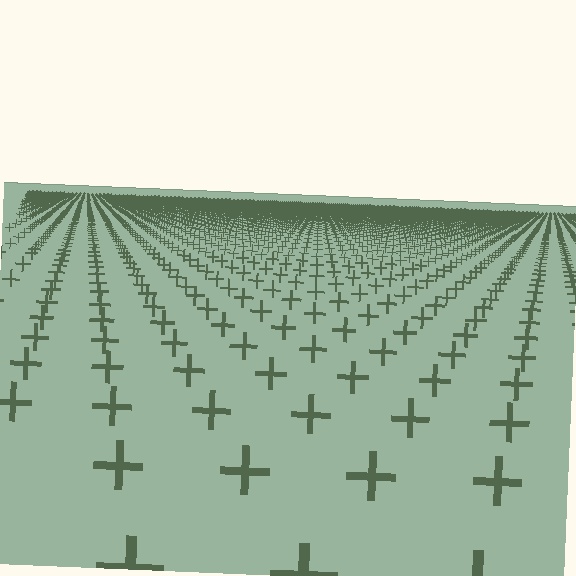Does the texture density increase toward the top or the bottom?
Density increases toward the top.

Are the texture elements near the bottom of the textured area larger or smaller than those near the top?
Larger. Near the bottom, elements are closer to the viewer and appear at a bigger on-screen size.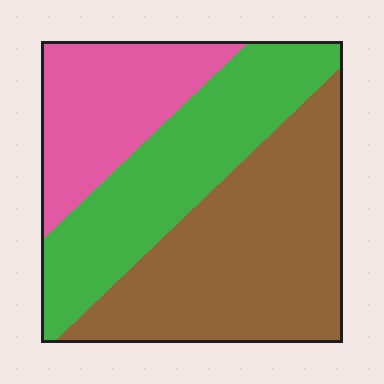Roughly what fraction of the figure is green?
Green covers around 35% of the figure.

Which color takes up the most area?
Brown, at roughly 45%.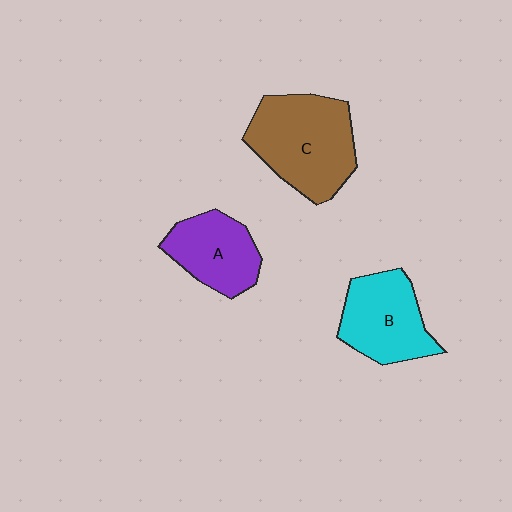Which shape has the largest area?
Shape C (brown).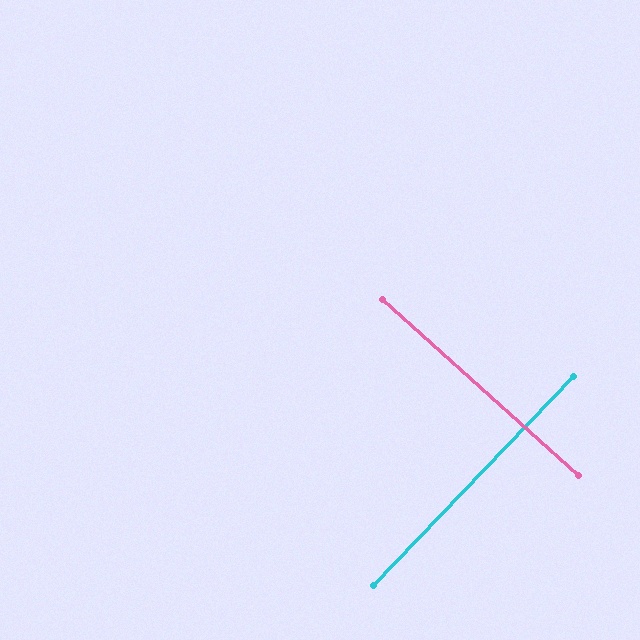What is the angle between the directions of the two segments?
Approximately 88 degrees.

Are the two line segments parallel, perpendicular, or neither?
Perpendicular — they meet at approximately 88°.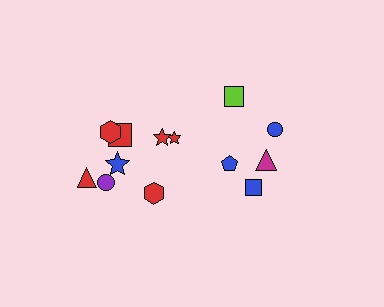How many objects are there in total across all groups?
There are 13 objects.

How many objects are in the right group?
There are 5 objects.